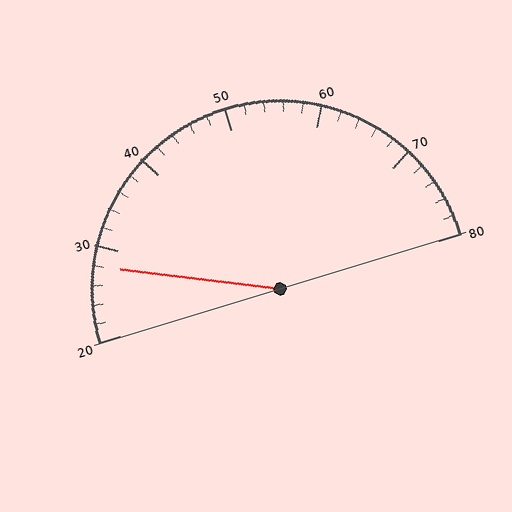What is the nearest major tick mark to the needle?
The nearest major tick mark is 30.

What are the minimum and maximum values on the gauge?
The gauge ranges from 20 to 80.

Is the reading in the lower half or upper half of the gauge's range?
The reading is in the lower half of the range (20 to 80).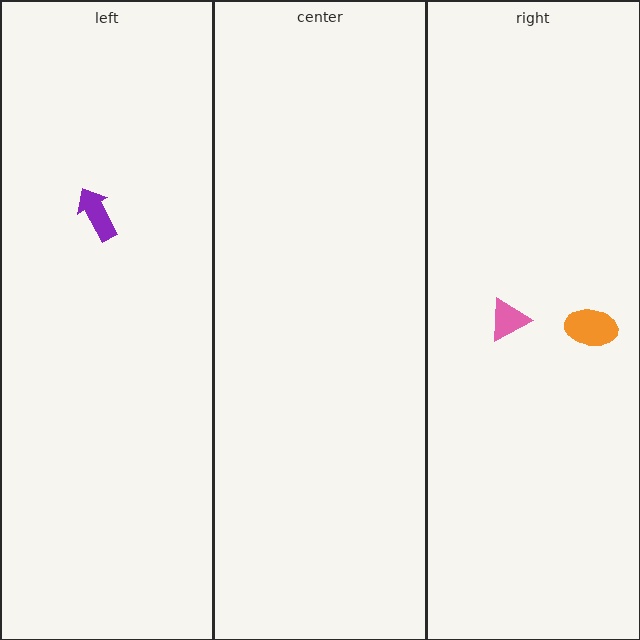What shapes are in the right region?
The pink triangle, the orange ellipse.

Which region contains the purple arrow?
The left region.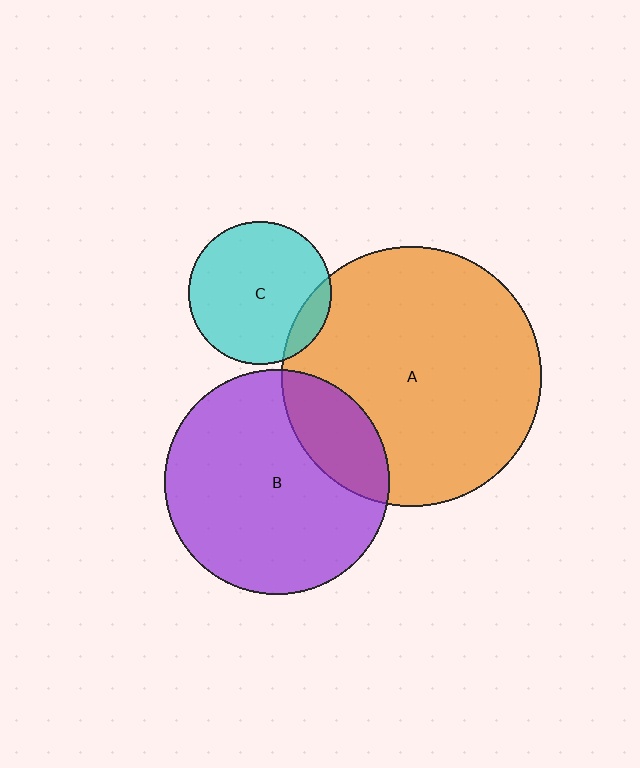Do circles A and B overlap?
Yes.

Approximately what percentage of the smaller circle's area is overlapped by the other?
Approximately 20%.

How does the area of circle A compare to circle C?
Approximately 3.3 times.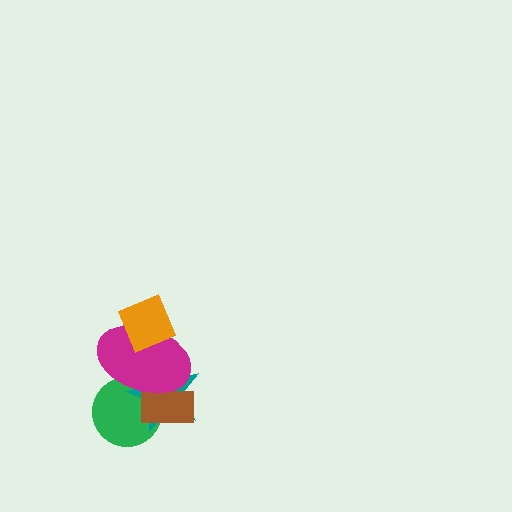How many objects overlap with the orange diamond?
1 object overlaps with the orange diamond.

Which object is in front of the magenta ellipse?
The orange diamond is in front of the magenta ellipse.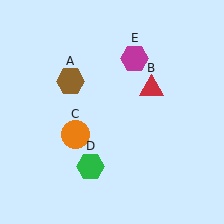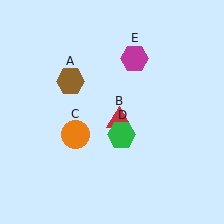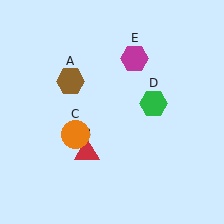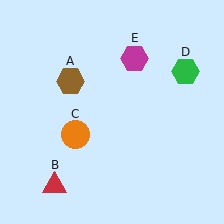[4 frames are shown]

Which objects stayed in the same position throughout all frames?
Brown hexagon (object A) and orange circle (object C) and magenta hexagon (object E) remained stationary.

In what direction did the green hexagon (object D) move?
The green hexagon (object D) moved up and to the right.